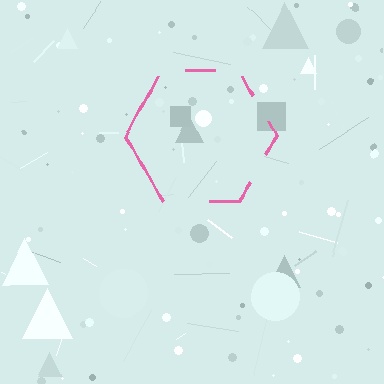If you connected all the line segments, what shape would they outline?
They would outline a hexagon.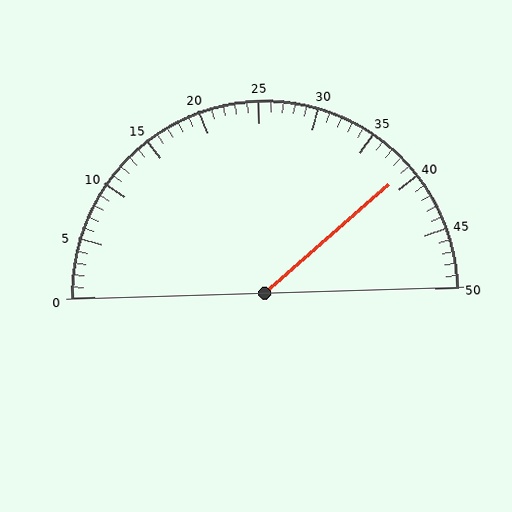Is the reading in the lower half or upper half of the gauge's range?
The reading is in the upper half of the range (0 to 50).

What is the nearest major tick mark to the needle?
The nearest major tick mark is 40.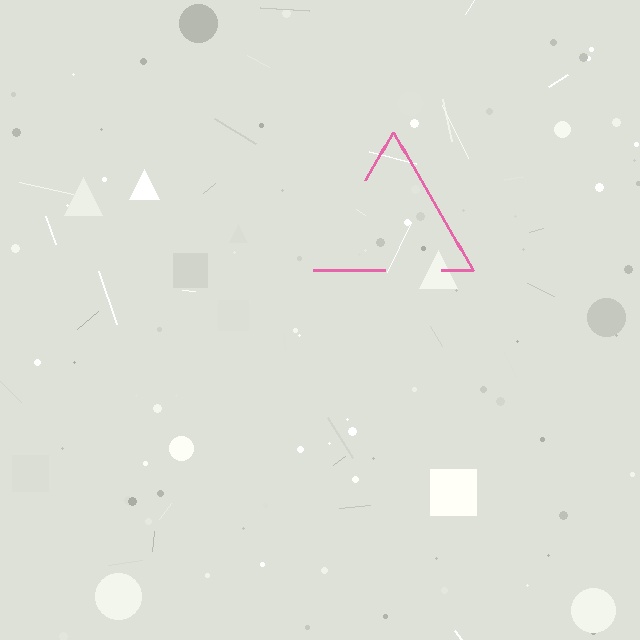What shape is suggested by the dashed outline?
The dashed outline suggests a triangle.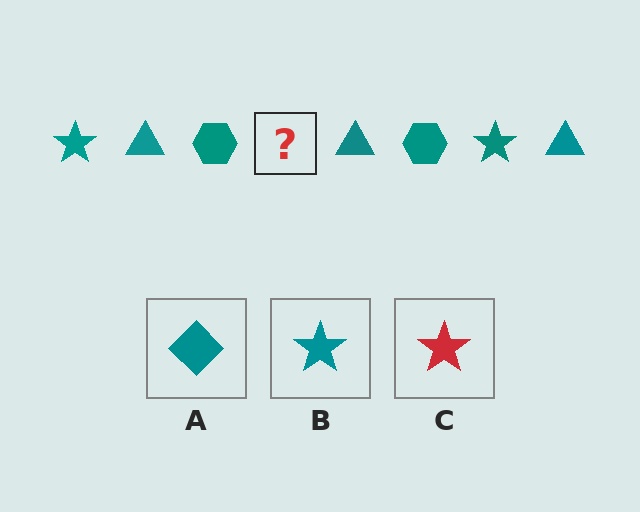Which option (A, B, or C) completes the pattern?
B.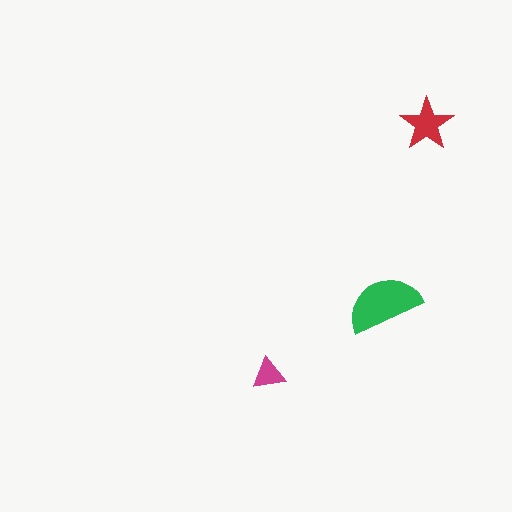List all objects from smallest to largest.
The magenta triangle, the red star, the green semicircle.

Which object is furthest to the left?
The magenta triangle is leftmost.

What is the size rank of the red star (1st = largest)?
2nd.